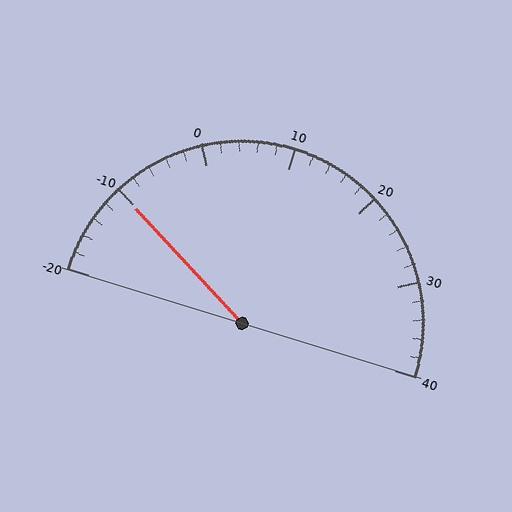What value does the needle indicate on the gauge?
The needle indicates approximately -10.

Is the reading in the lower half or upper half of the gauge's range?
The reading is in the lower half of the range (-20 to 40).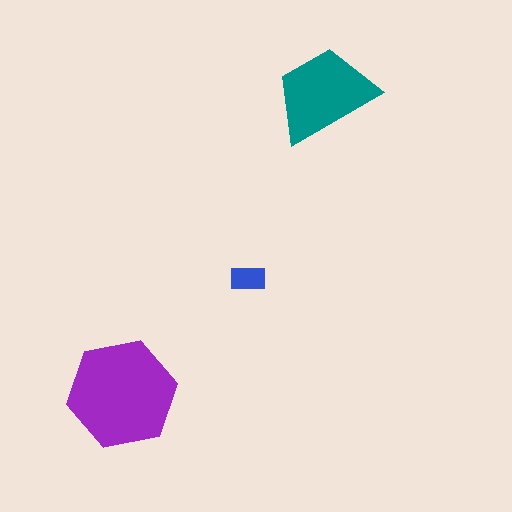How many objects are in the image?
There are 3 objects in the image.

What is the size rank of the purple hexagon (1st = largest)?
1st.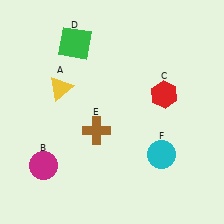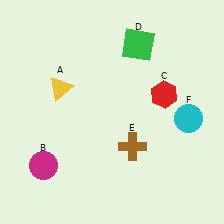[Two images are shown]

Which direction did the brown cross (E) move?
The brown cross (E) moved right.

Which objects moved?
The objects that moved are: the green square (D), the brown cross (E), the cyan circle (F).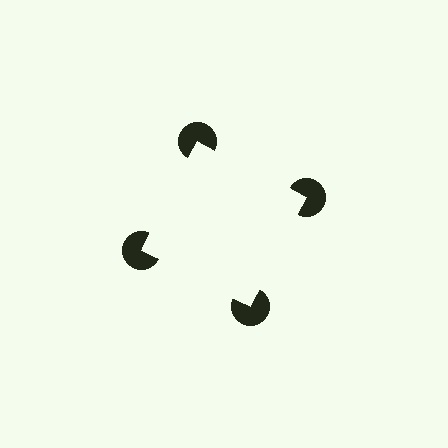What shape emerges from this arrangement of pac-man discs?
An illusory square — its edges are inferred from the aligned wedge cuts in the pac-man discs, not physically drawn.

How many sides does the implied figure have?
4 sides.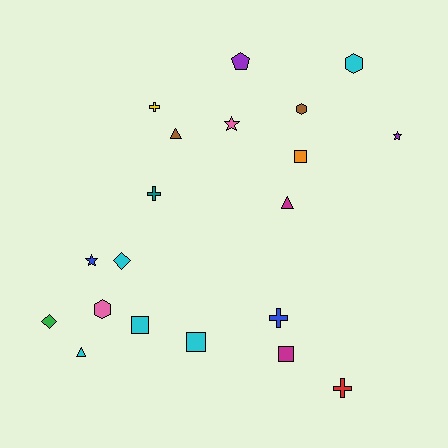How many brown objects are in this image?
There are 2 brown objects.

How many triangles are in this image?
There are 3 triangles.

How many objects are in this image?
There are 20 objects.